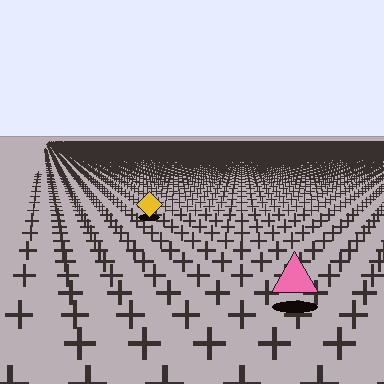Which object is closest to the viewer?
The pink triangle is closest. The texture marks near it are larger and more spread out.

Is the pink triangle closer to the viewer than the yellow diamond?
Yes. The pink triangle is closer — you can tell from the texture gradient: the ground texture is coarser near it.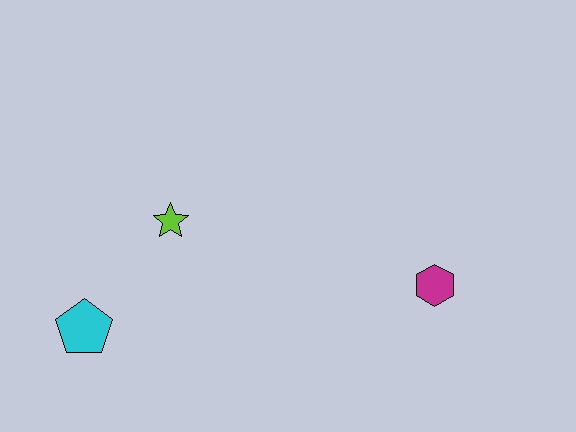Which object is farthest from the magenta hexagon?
The cyan pentagon is farthest from the magenta hexagon.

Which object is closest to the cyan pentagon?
The lime star is closest to the cyan pentagon.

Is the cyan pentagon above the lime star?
No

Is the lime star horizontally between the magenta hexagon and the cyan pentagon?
Yes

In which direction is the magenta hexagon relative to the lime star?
The magenta hexagon is to the right of the lime star.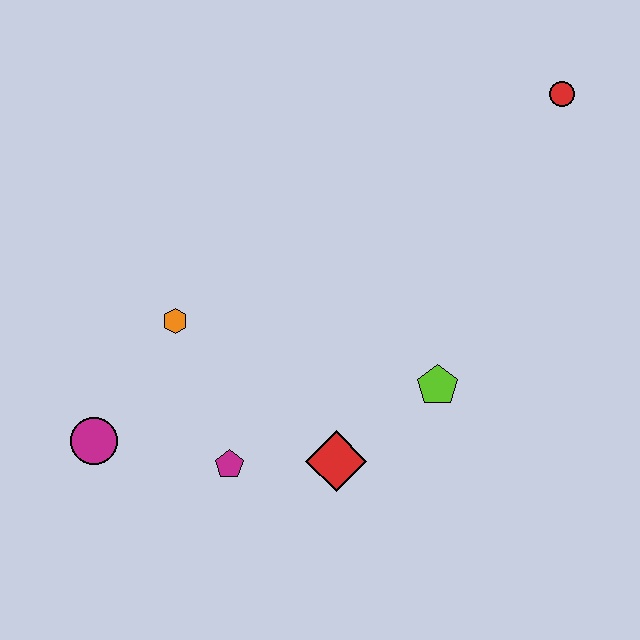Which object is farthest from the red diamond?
The red circle is farthest from the red diamond.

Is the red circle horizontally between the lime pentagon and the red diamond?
No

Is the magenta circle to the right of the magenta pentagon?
No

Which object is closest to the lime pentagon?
The red diamond is closest to the lime pentagon.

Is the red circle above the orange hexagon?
Yes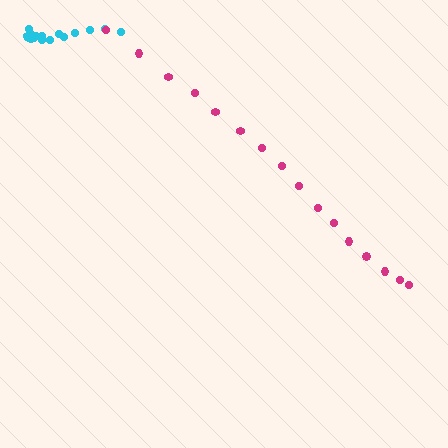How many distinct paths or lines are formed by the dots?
There are 2 distinct paths.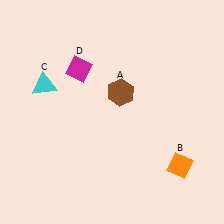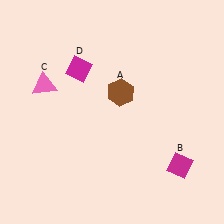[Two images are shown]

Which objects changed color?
B changed from orange to magenta. C changed from cyan to pink.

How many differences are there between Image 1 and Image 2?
There are 2 differences between the two images.